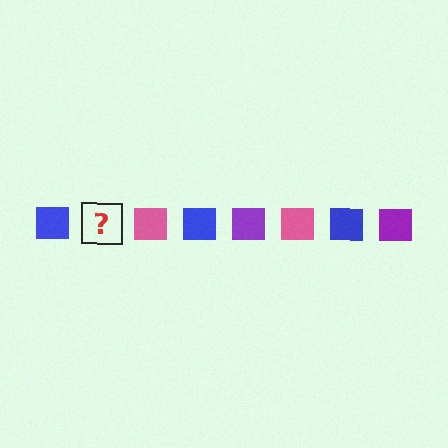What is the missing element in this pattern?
The missing element is a purple square.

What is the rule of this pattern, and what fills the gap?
The rule is that the pattern cycles through blue, purple, pink squares. The gap should be filled with a purple square.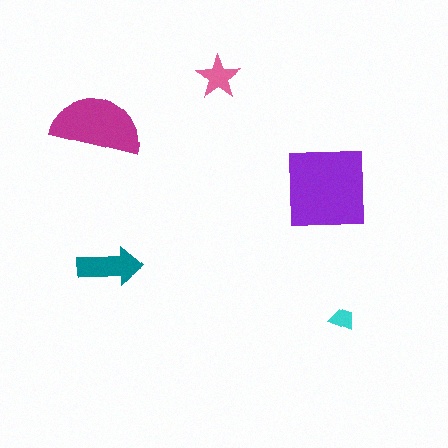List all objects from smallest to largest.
The cyan trapezoid, the pink star, the teal arrow, the magenta semicircle, the purple square.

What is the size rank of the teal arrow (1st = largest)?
3rd.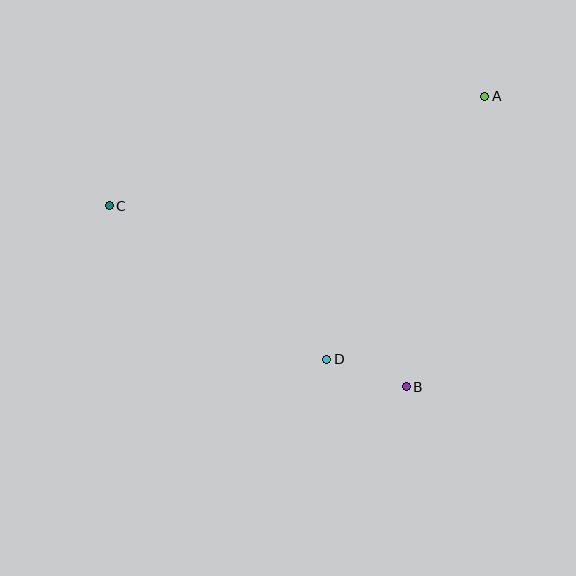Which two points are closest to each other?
Points B and D are closest to each other.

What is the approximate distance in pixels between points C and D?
The distance between C and D is approximately 266 pixels.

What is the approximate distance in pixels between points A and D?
The distance between A and D is approximately 307 pixels.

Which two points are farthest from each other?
Points A and C are farthest from each other.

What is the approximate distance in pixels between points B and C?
The distance between B and C is approximately 348 pixels.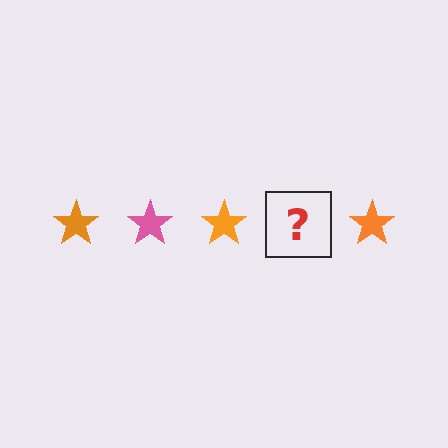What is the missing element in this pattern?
The missing element is a pink star.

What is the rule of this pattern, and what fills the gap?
The rule is that the pattern cycles through orange, pink stars. The gap should be filled with a pink star.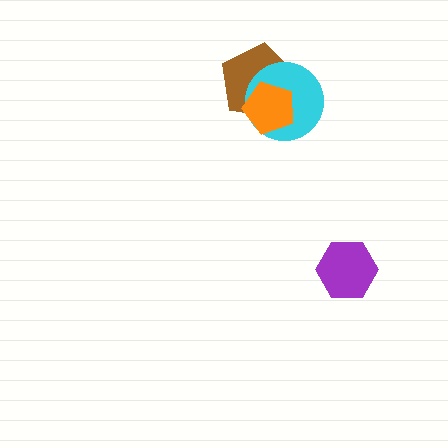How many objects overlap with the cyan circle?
2 objects overlap with the cyan circle.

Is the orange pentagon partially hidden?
No, no other shape covers it.